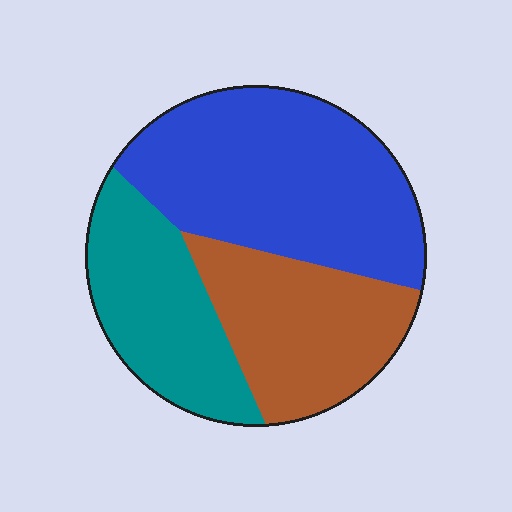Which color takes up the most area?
Blue, at roughly 45%.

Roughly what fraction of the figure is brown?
Brown covers roughly 30% of the figure.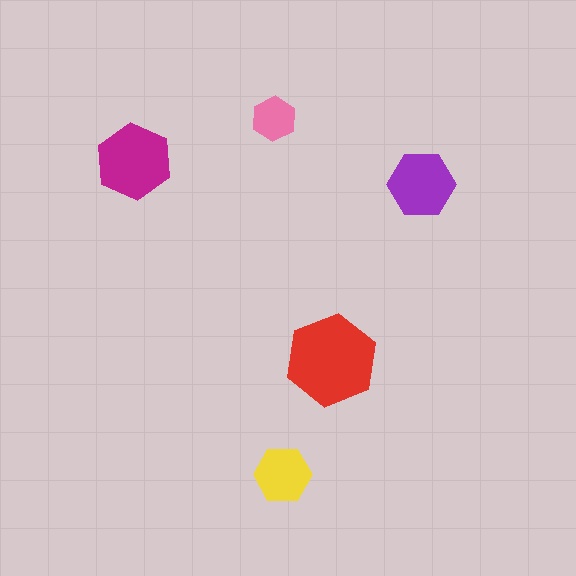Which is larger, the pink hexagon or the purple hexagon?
The purple one.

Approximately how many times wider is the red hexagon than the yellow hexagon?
About 1.5 times wider.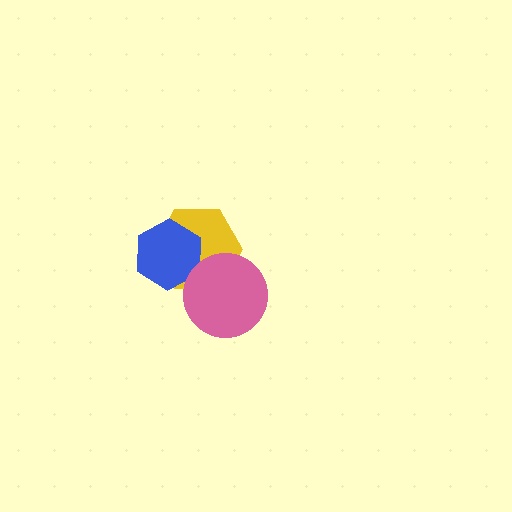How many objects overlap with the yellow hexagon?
2 objects overlap with the yellow hexagon.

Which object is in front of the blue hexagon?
The pink circle is in front of the blue hexagon.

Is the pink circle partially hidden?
No, no other shape covers it.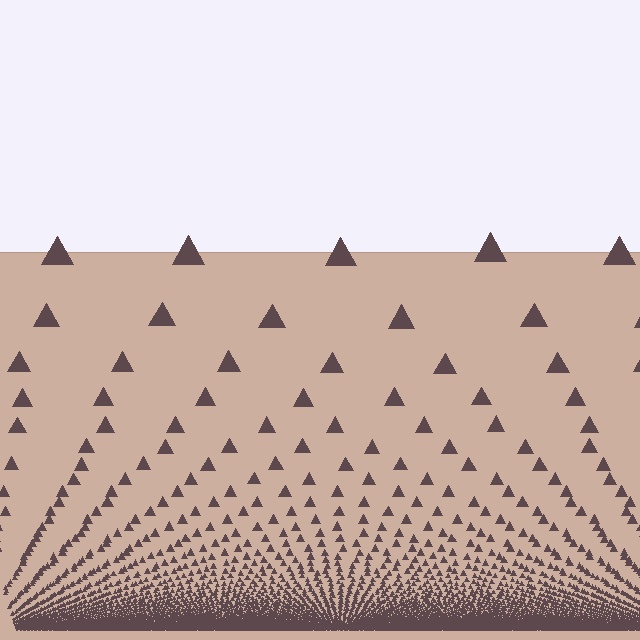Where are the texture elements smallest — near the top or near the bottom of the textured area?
Near the bottom.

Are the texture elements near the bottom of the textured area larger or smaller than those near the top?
Smaller. The gradient is inverted — elements near the bottom are smaller and denser.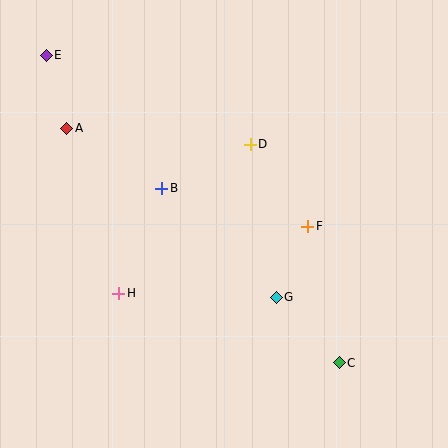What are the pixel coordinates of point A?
Point A is at (67, 128).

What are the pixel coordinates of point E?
Point E is at (46, 55).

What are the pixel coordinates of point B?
Point B is at (162, 188).